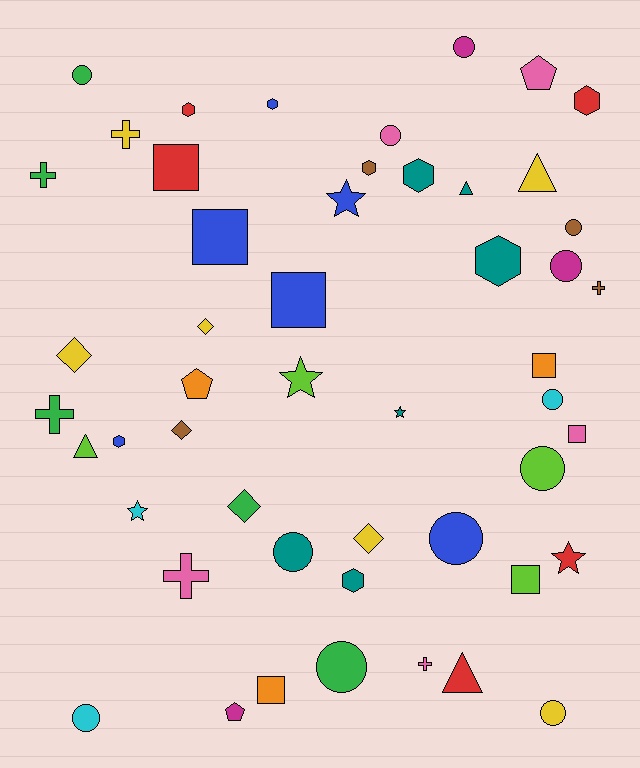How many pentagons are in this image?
There are 3 pentagons.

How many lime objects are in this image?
There are 4 lime objects.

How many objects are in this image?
There are 50 objects.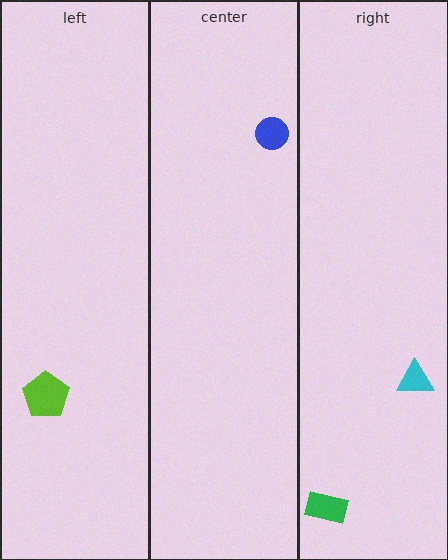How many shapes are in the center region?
1.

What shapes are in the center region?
The blue circle.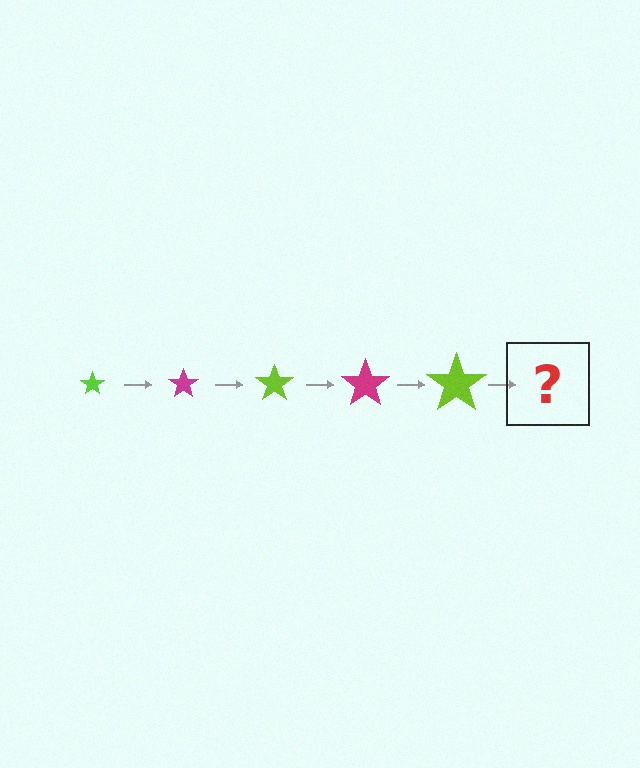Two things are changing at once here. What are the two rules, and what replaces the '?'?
The two rules are that the star grows larger each step and the color cycles through lime and magenta. The '?' should be a magenta star, larger than the previous one.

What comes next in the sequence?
The next element should be a magenta star, larger than the previous one.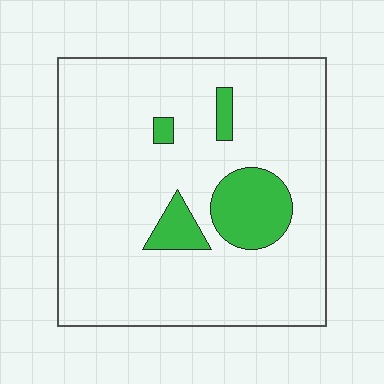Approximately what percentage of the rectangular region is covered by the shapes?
Approximately 10%.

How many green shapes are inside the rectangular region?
4.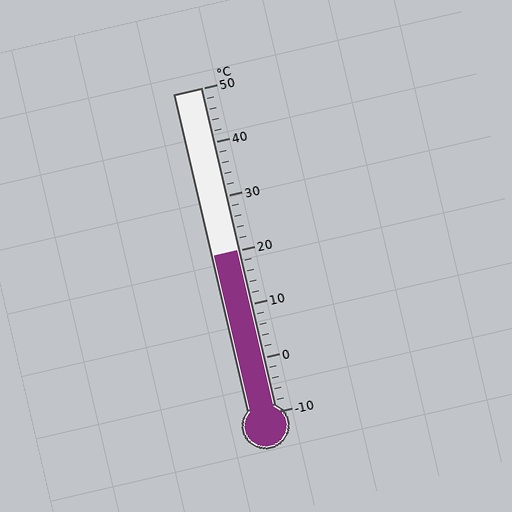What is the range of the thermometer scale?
The thermometer scale ranges from -10°C to 50°C.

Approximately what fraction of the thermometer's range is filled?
The thermometer is filled to approximately 50% of its range.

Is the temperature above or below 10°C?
The temperature is above 10°C.